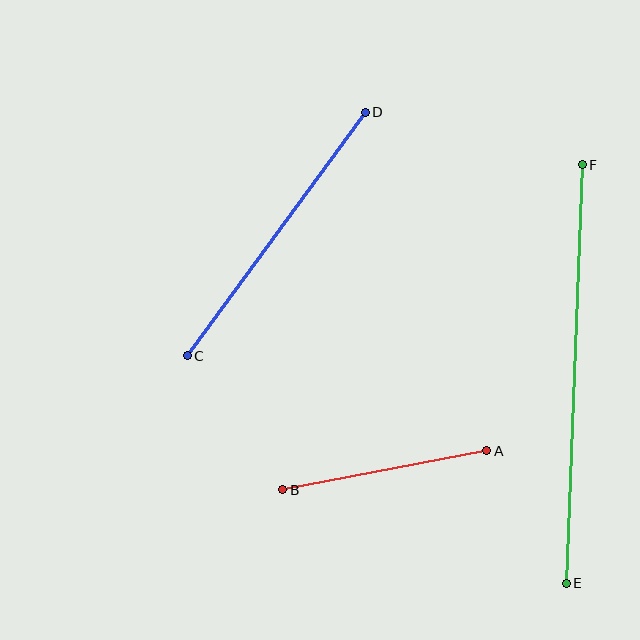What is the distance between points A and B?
The distance is approximately 208 pixels.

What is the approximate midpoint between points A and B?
The midpoint is at approximately (385, 470) pixels.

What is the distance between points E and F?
The distance is approximately 419 pixels.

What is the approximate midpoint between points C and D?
The midpoint is at approximately (276, 234) pixels.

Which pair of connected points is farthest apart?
Points E and F are farthest apart.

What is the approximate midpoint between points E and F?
The midpoint is at approximately (574, 374) pixels.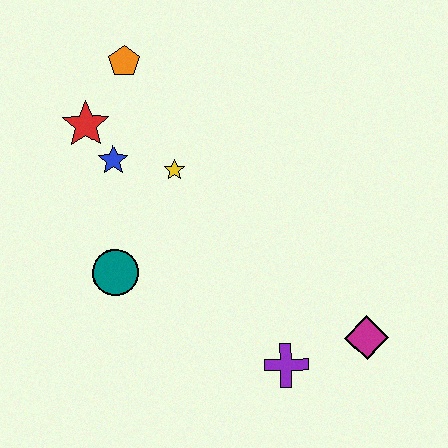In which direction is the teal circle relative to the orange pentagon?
The teal circle is below the orange pentagon.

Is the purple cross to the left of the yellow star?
No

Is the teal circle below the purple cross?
No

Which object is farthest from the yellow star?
The magenta diamond is farthest from the yellow star.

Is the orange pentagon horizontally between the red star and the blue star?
No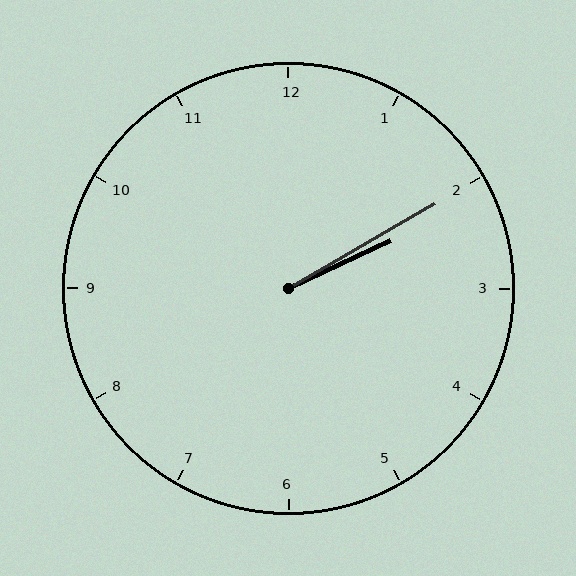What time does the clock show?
2:10.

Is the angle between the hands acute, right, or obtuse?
It is acute.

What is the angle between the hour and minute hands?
Approximately 5 degrees.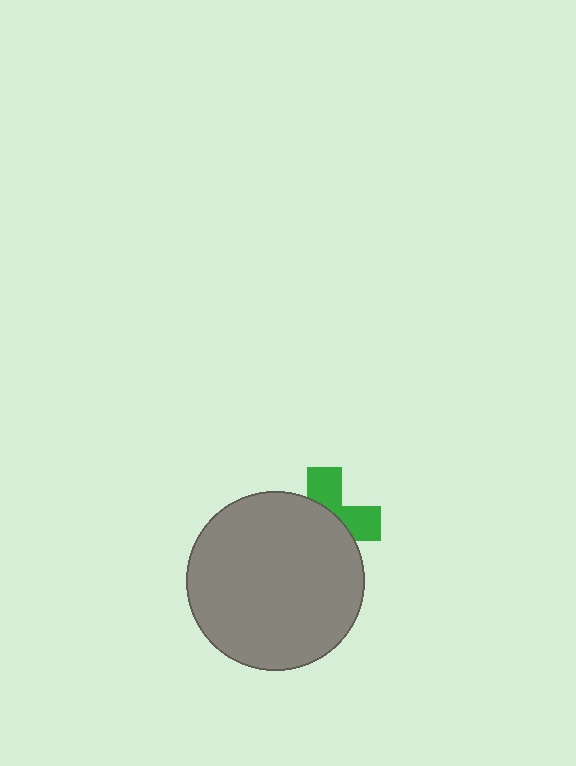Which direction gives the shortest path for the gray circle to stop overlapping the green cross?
Moving toward the lower-left gives the shortest separation.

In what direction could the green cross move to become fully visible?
The green cross could move toward the upper-right. That would shift it out from behind the gray circle entirely.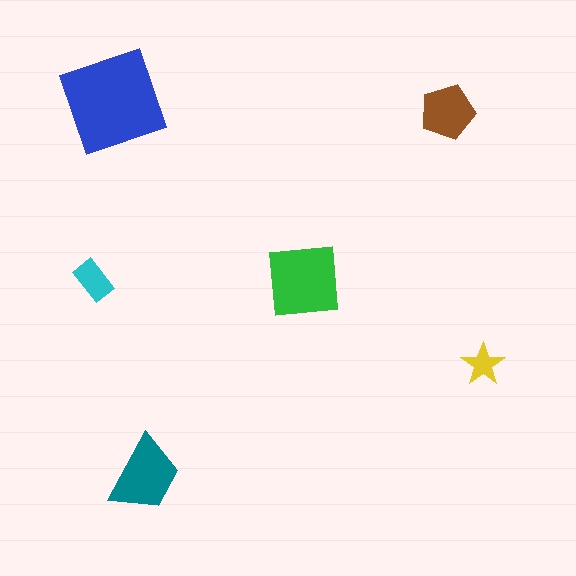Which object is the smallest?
The yellow star.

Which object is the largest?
The blue diamond.